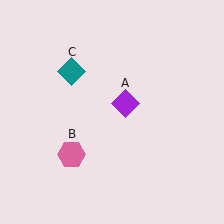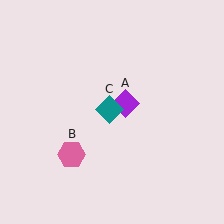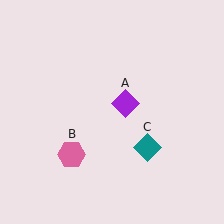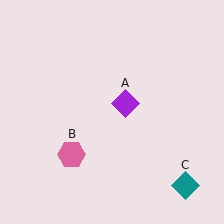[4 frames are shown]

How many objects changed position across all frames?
1 object changed position: teal diamond (object C).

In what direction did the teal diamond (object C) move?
The teal diamond (object C) moved down and to the right.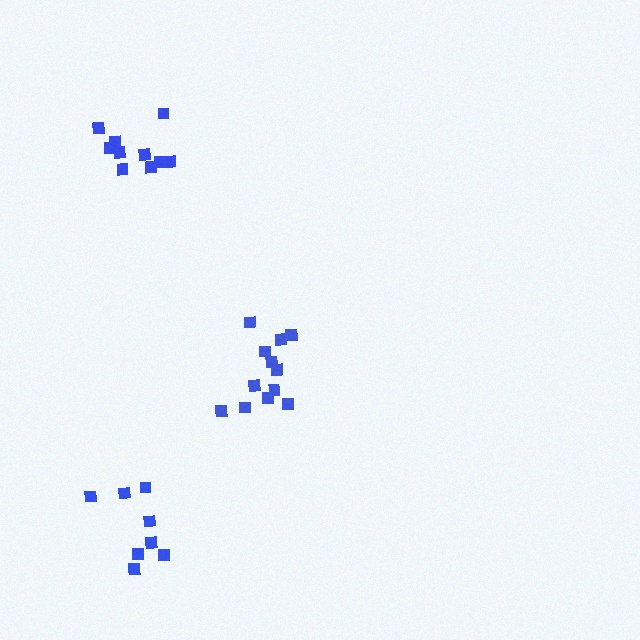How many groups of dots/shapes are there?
There are 3 groups.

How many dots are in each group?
Group 1: 10 dots, Group 2: 8 dots, Group 3: 12 dots (30 total).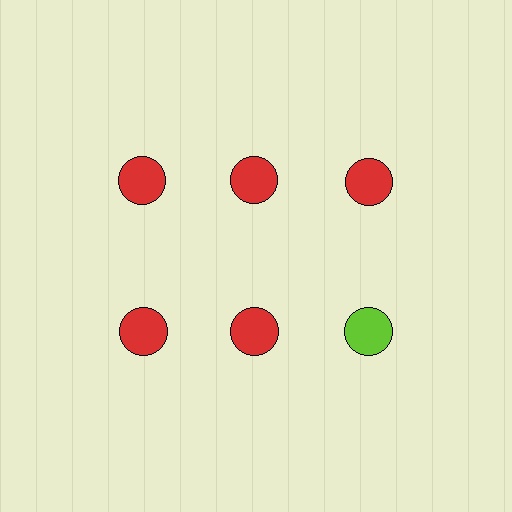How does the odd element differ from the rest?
It has a different color: lime instead of red.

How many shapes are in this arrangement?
There are 6 shapes arranged in a grid pattern.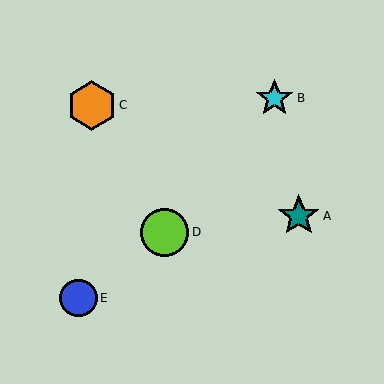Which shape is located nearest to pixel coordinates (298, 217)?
The teal star (labeled A) at (299, 216) is nearest to that location.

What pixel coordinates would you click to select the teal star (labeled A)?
Click at (299, 216) to select the teal star A.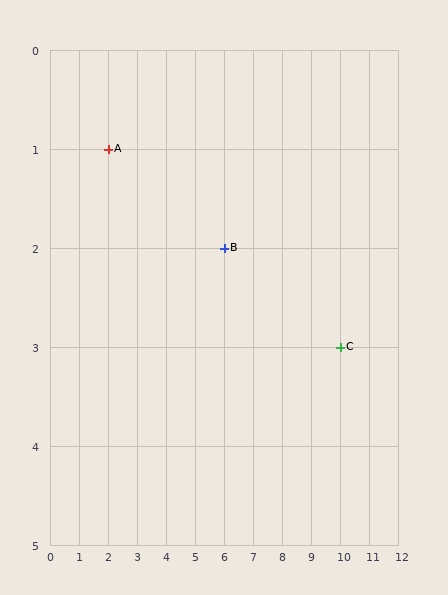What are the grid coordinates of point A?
Point A is at grid coordinates (2, 1).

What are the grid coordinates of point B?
Point B is at grid coordinates (6, 2).